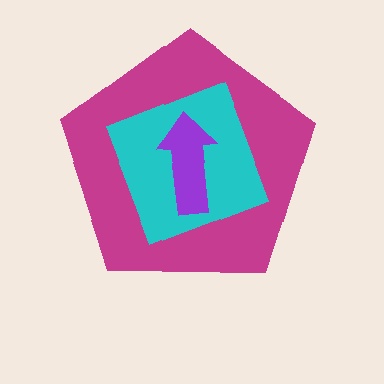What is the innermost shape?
The purple arrow.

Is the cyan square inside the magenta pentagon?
Yes.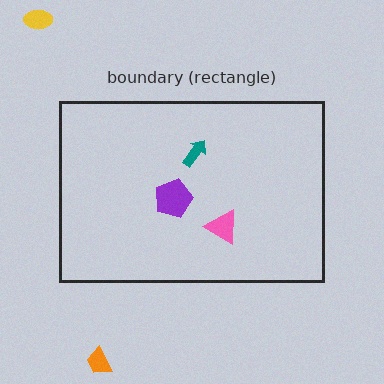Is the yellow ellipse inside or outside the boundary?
Outside.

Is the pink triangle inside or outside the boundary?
Inside.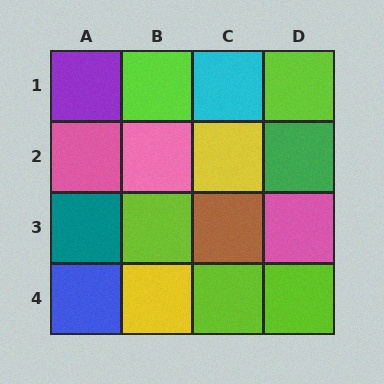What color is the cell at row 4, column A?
Blue.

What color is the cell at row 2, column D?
Green.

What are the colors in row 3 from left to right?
Teal, lime, brown, pink.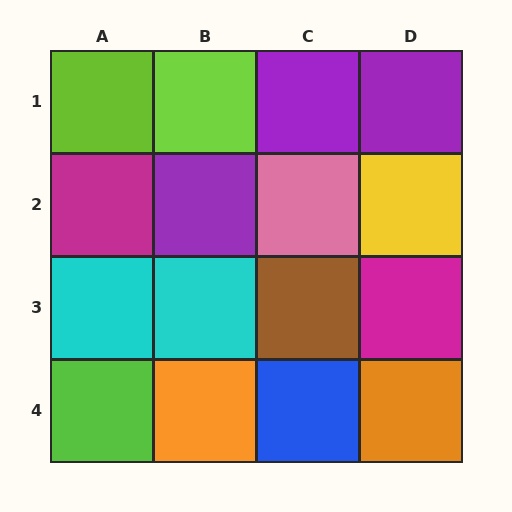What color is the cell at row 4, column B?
Orange.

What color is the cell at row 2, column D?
Yellow.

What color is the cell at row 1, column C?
Purple.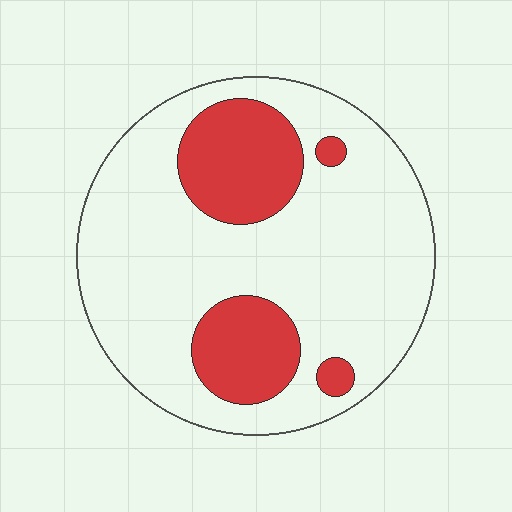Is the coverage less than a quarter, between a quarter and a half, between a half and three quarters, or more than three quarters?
Less than a quarter.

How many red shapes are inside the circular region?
4.